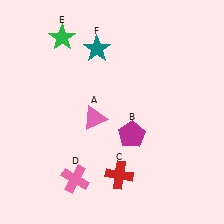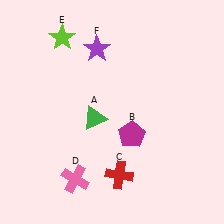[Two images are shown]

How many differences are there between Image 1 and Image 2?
There are 3 differences between the two images.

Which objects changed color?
A changed from pink to green. E changed from green to lime. F changed from teal to purple.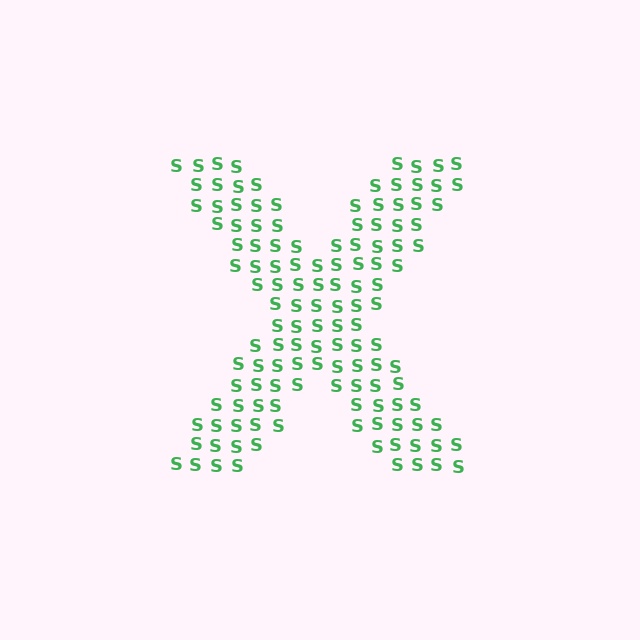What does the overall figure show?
The overall figure shows the letter X.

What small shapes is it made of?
It is made of small letter S's.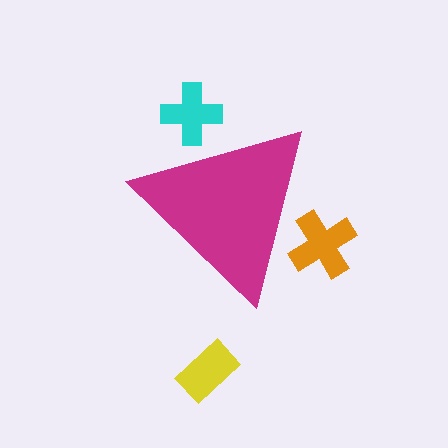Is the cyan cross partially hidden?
Yes, the cyan cross is partially hidden behind the magenta triangle.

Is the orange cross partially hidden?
Yes, the orange cross is partially hidden behind the magenta triangle.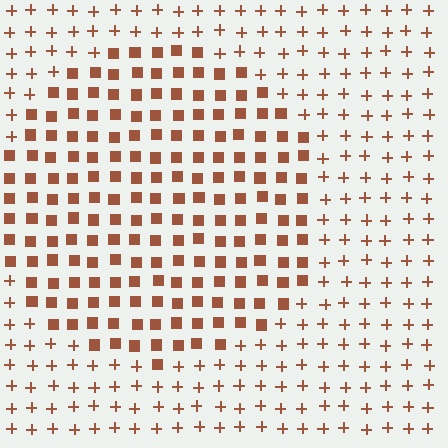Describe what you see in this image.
The image is filled with small brown elements arranged in a uniform grid. A circle-shaped region contains squares, while the surrounding area contains plus signs. The boundary is defined purely by the change in element shape.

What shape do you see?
I see a circle.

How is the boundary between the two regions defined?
The boundary is defined by a change in element shape: squares inside vs. plus signs outside. All elements share the same color and spacing.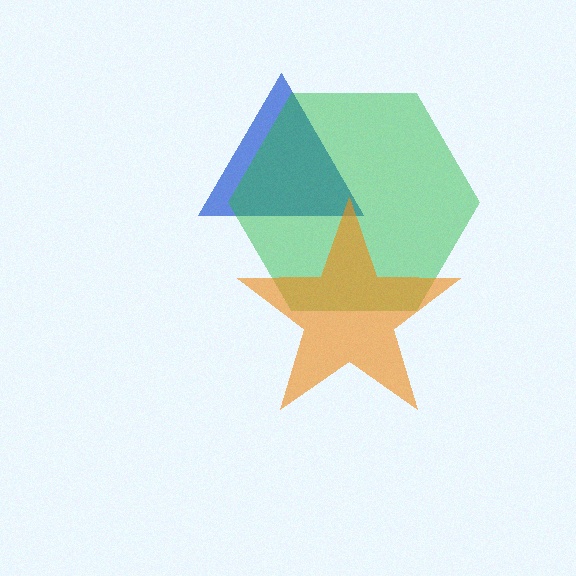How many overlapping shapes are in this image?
There are 3 overlapping shapes in the image.